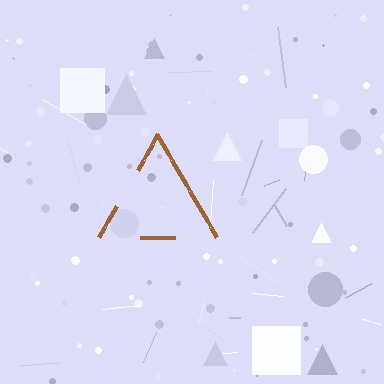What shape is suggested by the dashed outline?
The dashed outline suggests a triangle.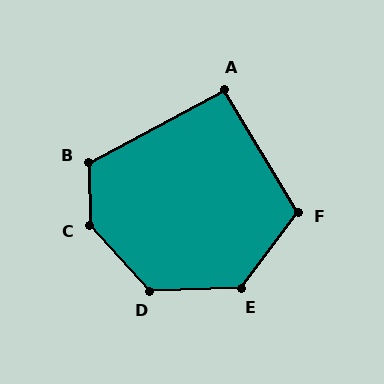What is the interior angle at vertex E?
Approximately 129 degrees (obtuse).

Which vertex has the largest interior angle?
C, at approximately 139 degrees.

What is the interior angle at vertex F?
Approximately 112 degrees (obtuse).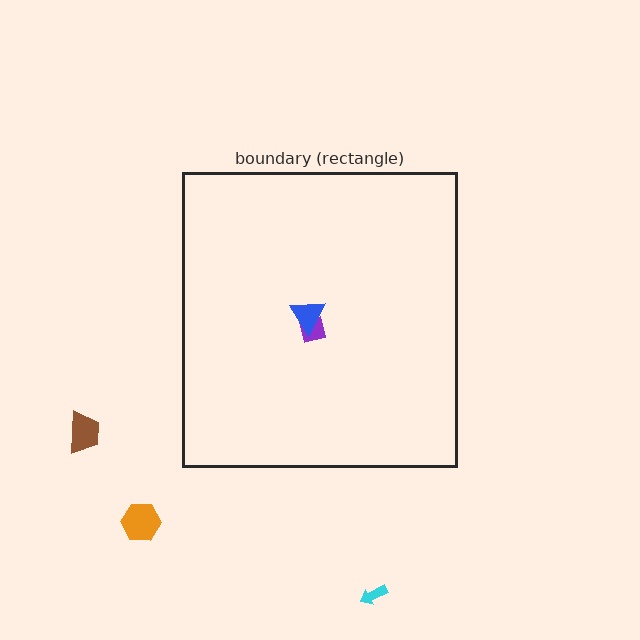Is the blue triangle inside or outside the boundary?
Inside.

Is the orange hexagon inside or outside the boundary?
Outside.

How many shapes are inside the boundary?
2 inside, 3 outside.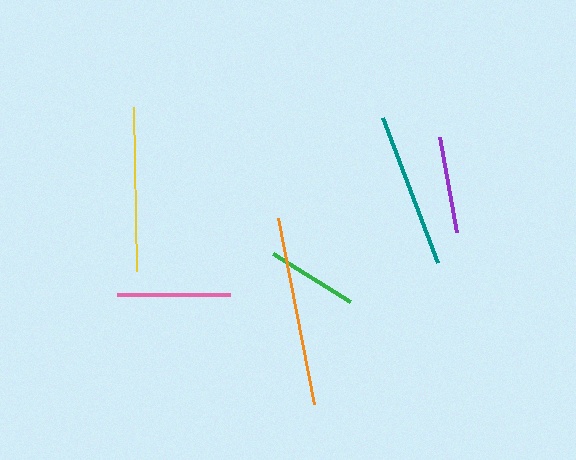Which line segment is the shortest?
The green line is the shortest at approximately 91 pixels.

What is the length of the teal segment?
The teal segment is approximately 155 pixels long.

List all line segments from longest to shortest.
From longest to shortest: orange, yellow, teal, pink, purple, green.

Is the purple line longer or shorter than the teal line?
The teal line is longer than the purple line.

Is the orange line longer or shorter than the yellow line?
The orange line is longer than the yellow line.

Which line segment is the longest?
The orange line is the longest at approximately 189 pixels.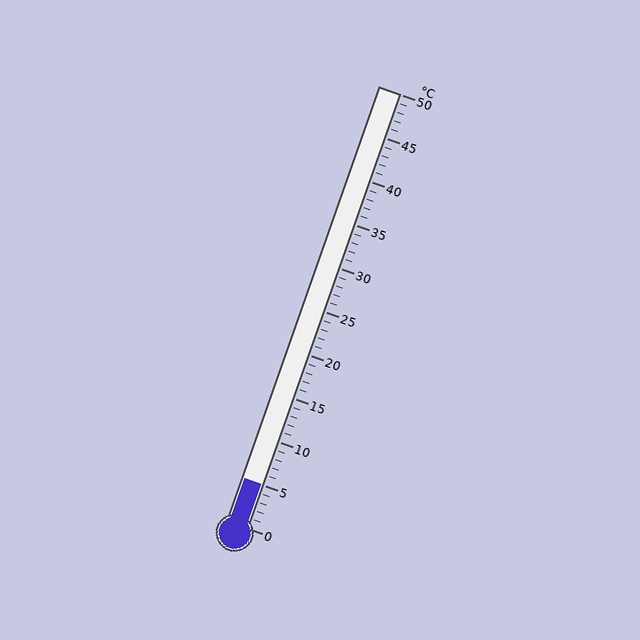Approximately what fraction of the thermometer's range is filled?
The thermometer is filled to approximately 10% of its range.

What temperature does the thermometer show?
The thermometer shows approximately 5°C.